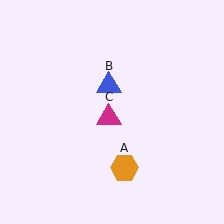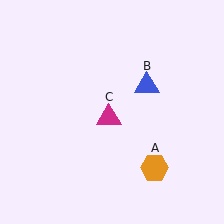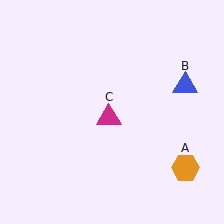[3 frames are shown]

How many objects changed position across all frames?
2 objects changed position: orange hexagon (object A), blue triangle (object B).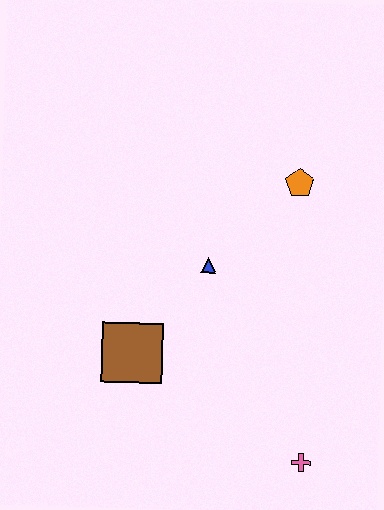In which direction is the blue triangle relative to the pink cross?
The blue triangle is above the pink cross.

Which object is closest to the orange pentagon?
The blue triangle is closest to the orange pentagon.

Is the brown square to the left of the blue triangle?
Yes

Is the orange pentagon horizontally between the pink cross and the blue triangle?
Yes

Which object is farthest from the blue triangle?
The pink cross is farthest from the blue triangle.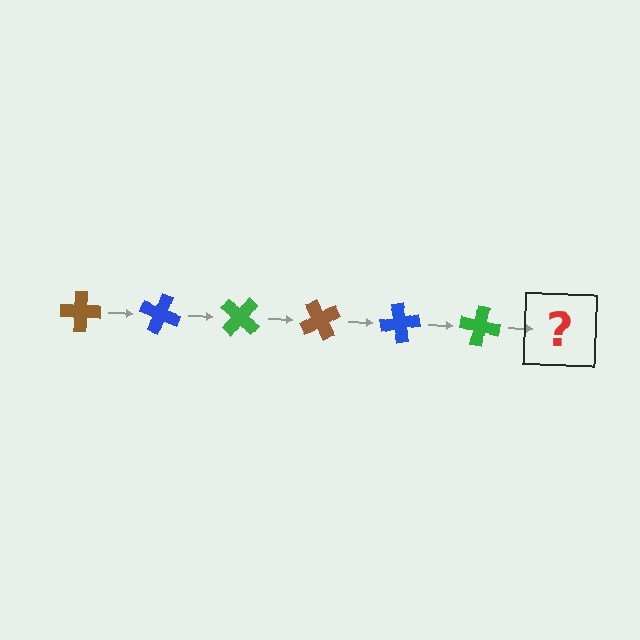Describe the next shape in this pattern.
It should be a brown cross, rotated 120 degrees from the start.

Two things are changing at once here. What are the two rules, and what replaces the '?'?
The two rules are that it rotates 20 degrees each step and the color cycles through brown, blue, and green. The '?' should be a brown cross, rotated 120 degrees from the start.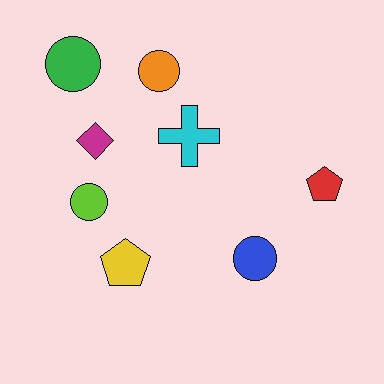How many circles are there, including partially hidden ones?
There are 4 circles.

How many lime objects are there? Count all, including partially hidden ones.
There is 1 lime object.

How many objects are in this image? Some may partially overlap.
There are 8 objects.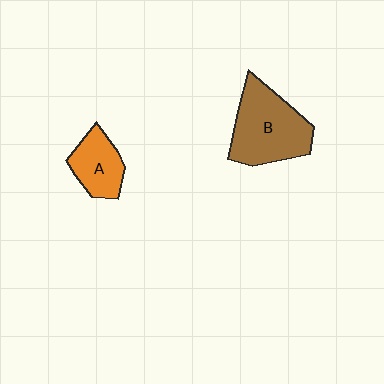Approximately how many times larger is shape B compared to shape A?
Approximately 1.8 times.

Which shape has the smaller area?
Shape A (orange).